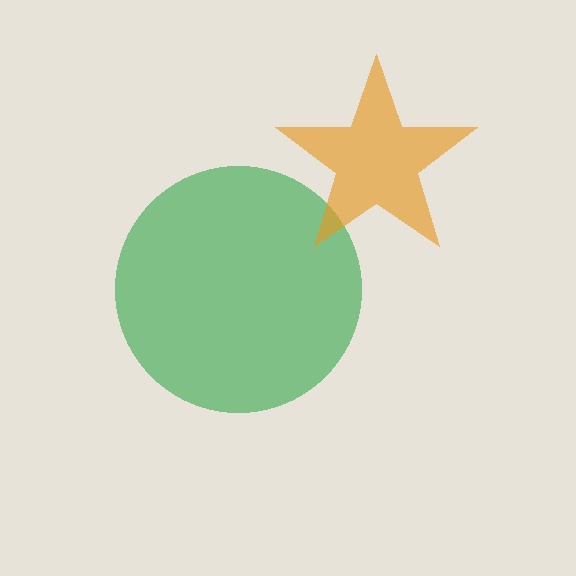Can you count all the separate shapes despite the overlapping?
Yes, there are 2 separate shapes.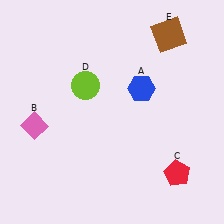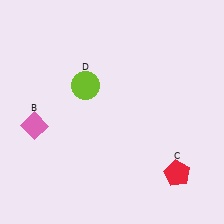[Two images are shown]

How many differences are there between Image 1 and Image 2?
There are 2 differences between the two images.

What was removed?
The brown square (E), the blue hexagon (A) were removed in Image 2.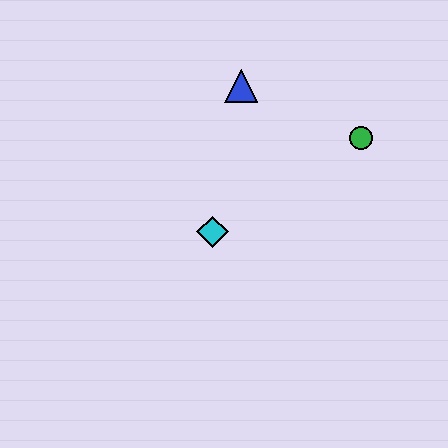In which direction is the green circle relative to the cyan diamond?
The green circle is to the right of the cyan diamond.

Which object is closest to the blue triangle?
The green circle is closest to the blue triangle.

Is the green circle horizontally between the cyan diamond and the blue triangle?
No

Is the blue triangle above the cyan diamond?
Yes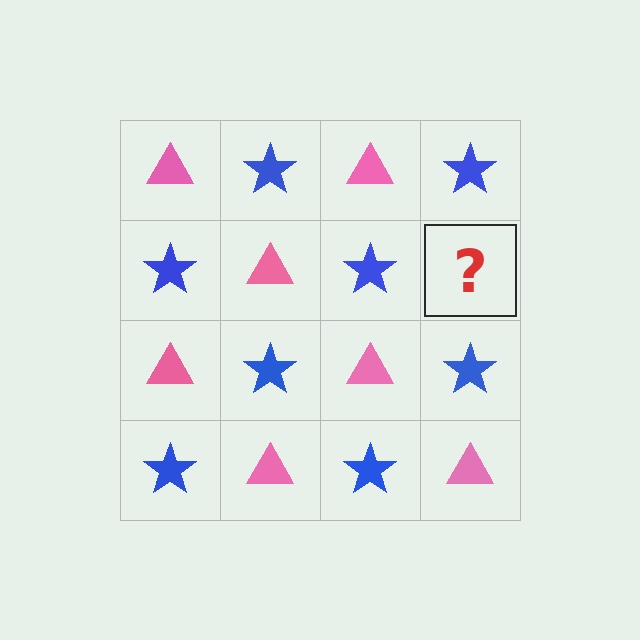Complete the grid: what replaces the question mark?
The question mark should be replaced with a pink triangle.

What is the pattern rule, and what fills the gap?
The rule is that it alternates pink triangle and blue star in a checkerboard pattern. The gap should be filled with a pink triangle.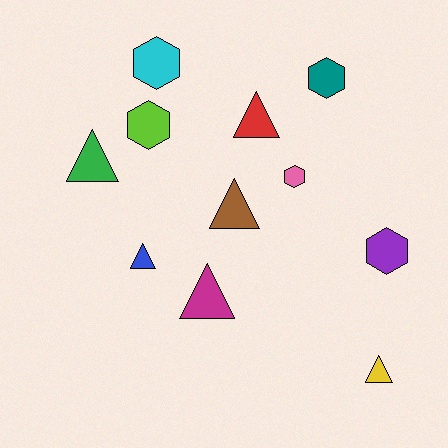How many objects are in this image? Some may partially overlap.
There are 11 objects.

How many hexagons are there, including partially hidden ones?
There are 5 hexagons.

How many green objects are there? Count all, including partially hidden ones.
There is 1 green object.